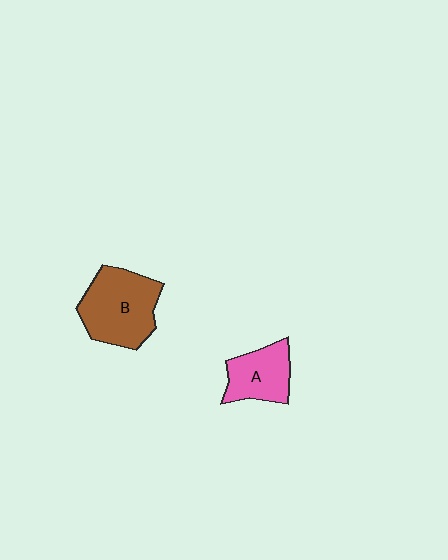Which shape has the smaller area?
Shape A (pink).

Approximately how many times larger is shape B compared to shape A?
Approximately 1.5 times.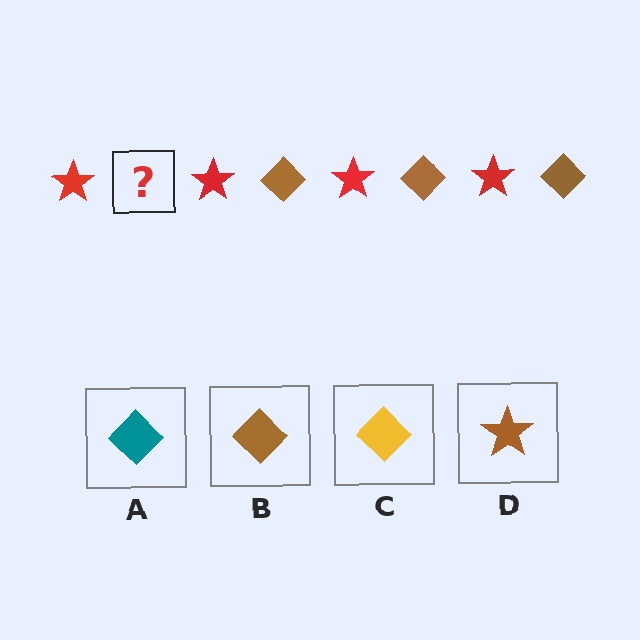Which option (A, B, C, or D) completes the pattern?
B.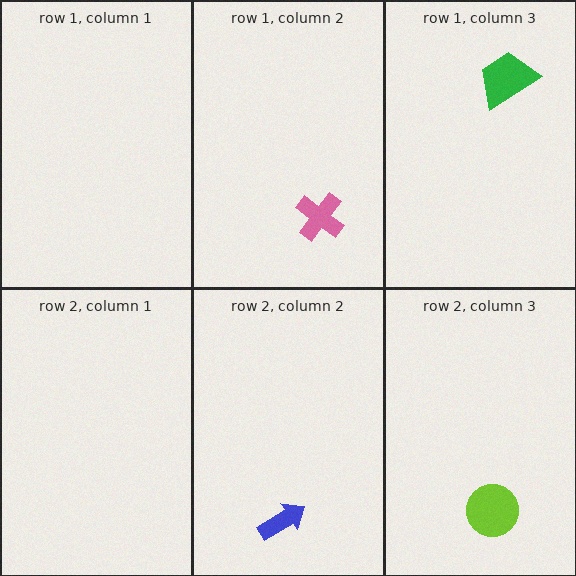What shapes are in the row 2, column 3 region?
The lime circle.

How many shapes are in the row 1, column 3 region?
1.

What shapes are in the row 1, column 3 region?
The green trapezoid.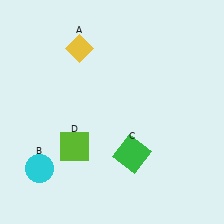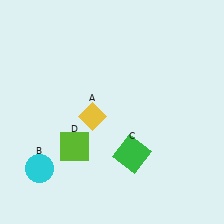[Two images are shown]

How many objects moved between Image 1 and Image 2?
1 object moved between the two images.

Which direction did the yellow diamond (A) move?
The yellow diamond (A) moved down.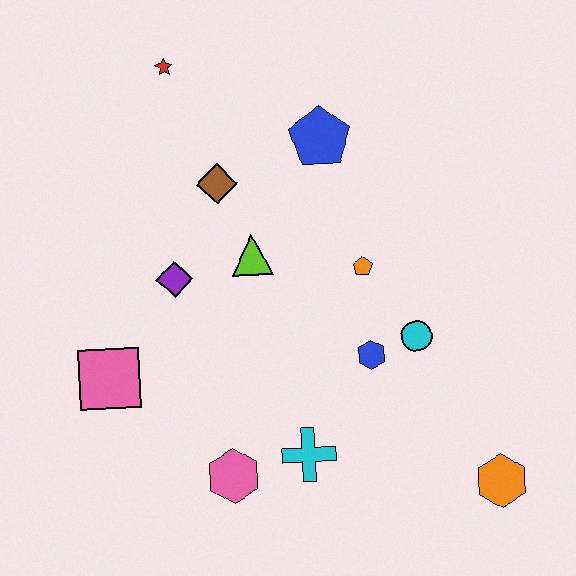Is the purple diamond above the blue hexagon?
Yes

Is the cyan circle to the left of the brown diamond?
No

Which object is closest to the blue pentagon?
The brown diamond is closest to the blue pentagon.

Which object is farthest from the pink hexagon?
The red star is farthest from the pink hexagon.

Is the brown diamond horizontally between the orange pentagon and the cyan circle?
No